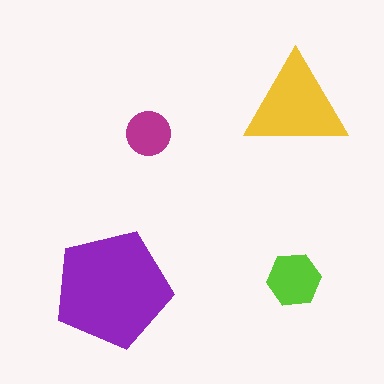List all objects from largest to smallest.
The purple pentagon, the yellow triangle, the lime hexagon, the magenta circle.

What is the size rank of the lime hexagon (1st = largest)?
3rd.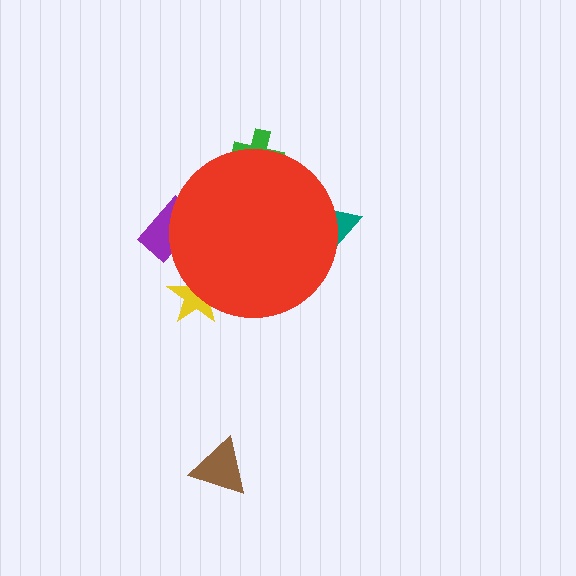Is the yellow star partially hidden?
Yes, the yellow star is partially hidden behind the red circle.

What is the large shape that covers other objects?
A red circle.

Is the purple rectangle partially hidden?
Yes, the purple rectangle is partially hidden behind the red circle.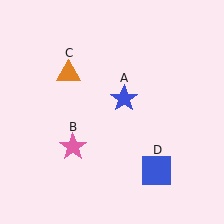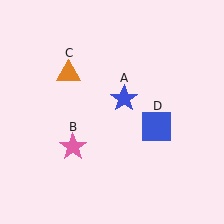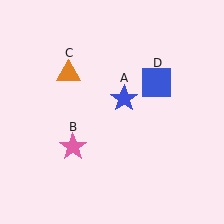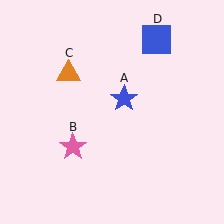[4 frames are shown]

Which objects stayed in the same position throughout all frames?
Blue star (object A) and pink star (object B) and orange triangle (object C) remained stationary.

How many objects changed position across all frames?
1 object changed position: blue square (object D).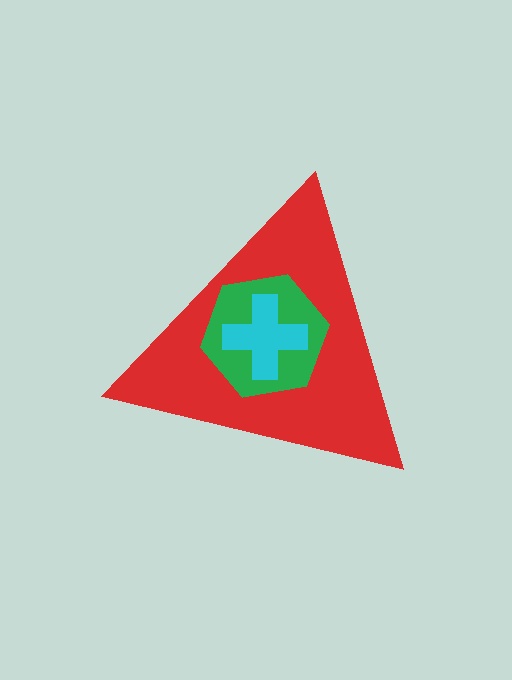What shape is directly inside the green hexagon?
The cyan cross.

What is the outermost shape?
The red triangle.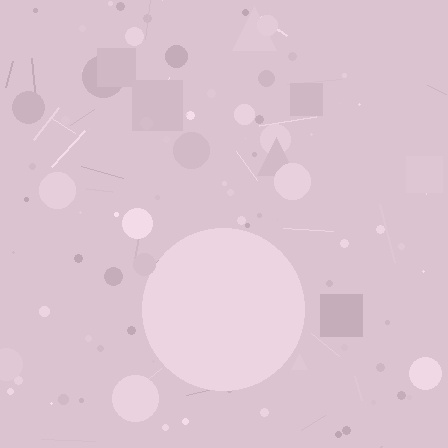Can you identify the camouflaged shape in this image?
The camouflaged shape is a circle.